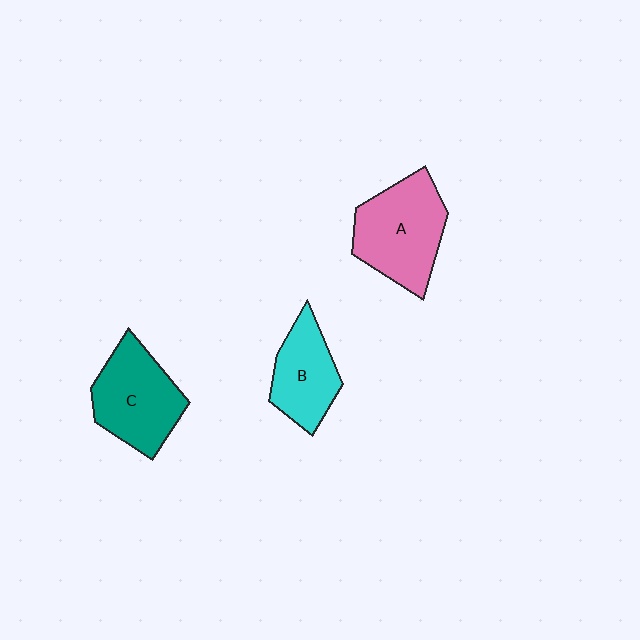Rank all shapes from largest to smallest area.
From largest to smallest: A (pink), C (teal), B (cyan).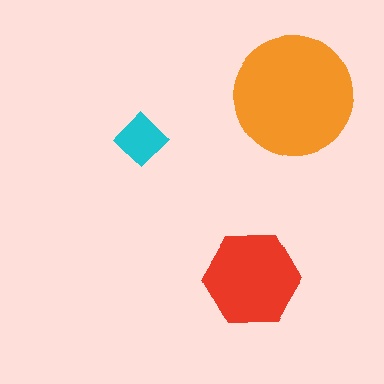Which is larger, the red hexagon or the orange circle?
The orange circle.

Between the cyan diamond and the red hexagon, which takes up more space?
The red hexagon.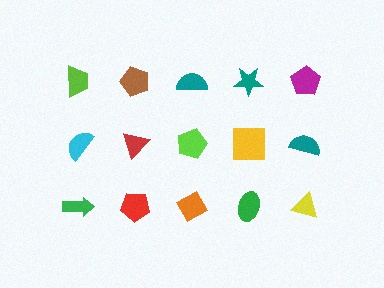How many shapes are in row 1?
5 shapes.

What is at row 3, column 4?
A green ellipse.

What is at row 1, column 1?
A lime trapezoid.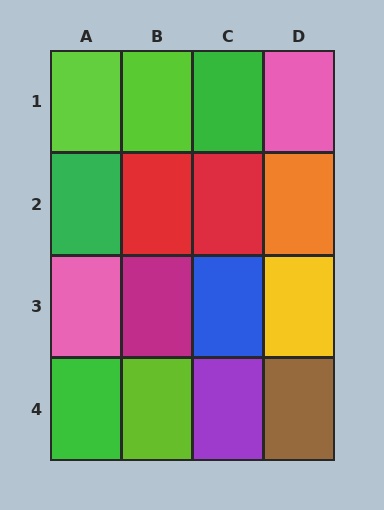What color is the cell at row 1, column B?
Lime.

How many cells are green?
3 cells are green.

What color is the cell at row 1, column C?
Green.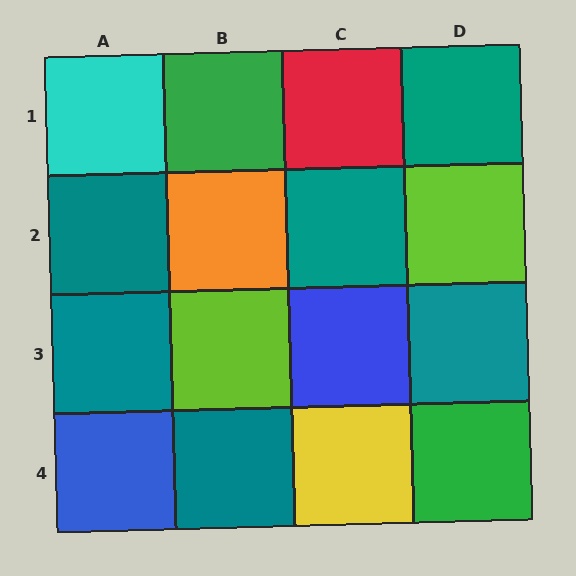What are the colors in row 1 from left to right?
Cyan, green, red, teal.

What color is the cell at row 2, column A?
Teal.